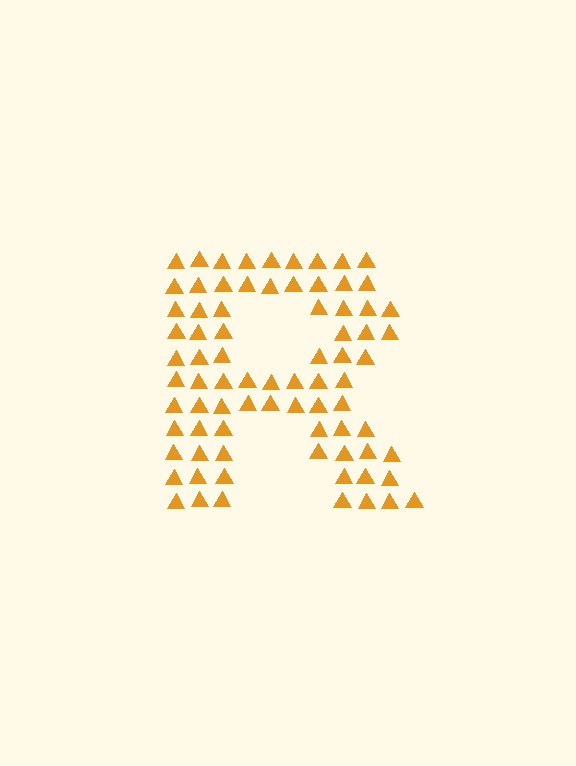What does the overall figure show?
The overall figure shows the letter R.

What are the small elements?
The small elements are triangles.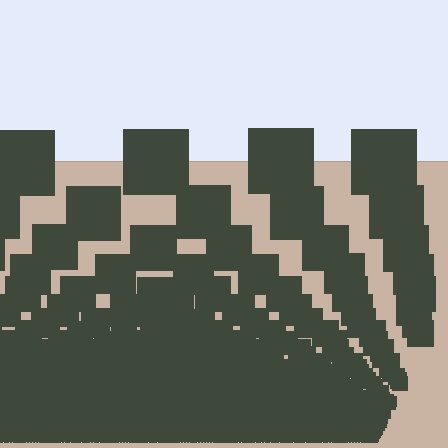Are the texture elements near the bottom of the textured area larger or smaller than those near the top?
Smaller. The gradient is inverted — elements near the bottom are smaller and denser.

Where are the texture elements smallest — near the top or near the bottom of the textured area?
Near the bottom.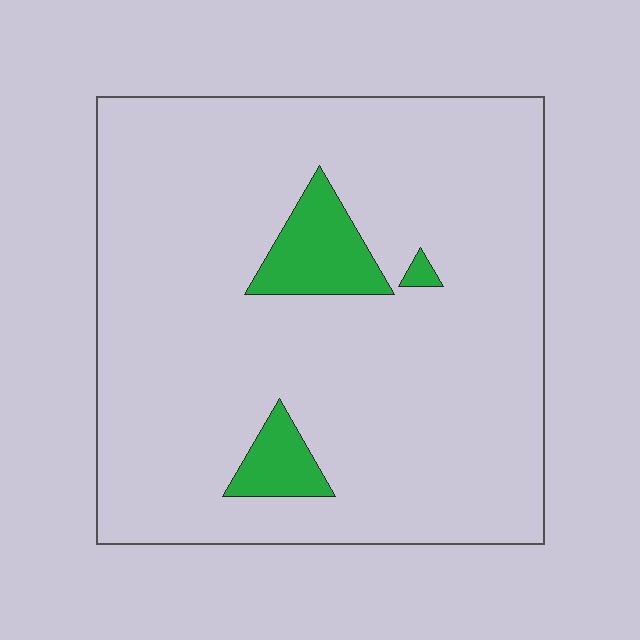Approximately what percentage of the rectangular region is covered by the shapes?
Approximately 10%.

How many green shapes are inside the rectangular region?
3.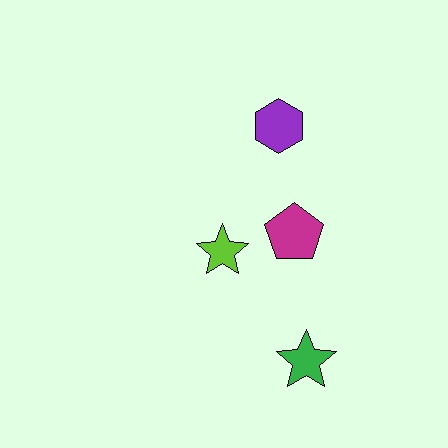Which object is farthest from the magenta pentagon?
The green star is farthest from the magenta pentagon.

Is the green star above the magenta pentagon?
No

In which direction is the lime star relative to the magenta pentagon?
The lime star is to the left of the magenta pentagon.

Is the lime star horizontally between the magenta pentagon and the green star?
No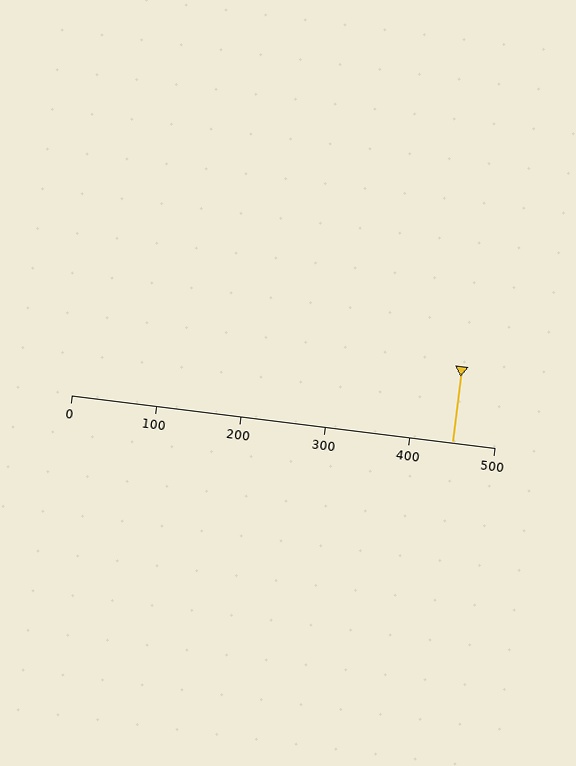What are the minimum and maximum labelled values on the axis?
The axis runs from 0 to 500.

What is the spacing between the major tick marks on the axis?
The major ticks are spaced 100 apart.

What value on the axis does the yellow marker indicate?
The marker indicates approximately 450.